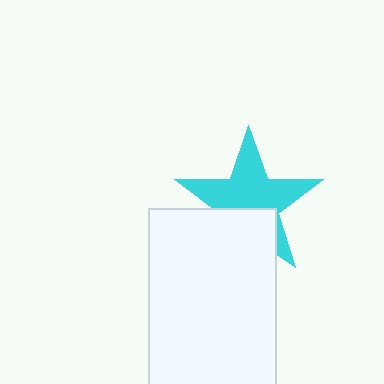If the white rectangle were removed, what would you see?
You would see the complete cyan star.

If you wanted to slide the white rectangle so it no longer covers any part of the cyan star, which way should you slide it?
Slide it down — that is the most direct way to separate the two shapes.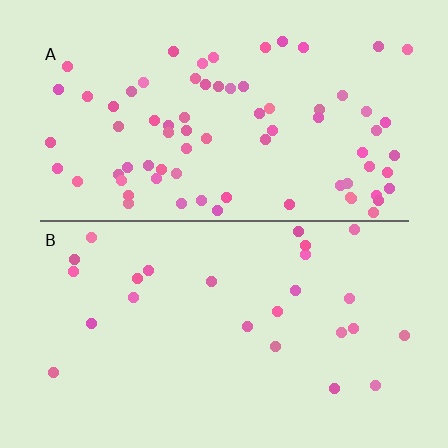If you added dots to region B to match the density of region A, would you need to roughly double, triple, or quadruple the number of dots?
Approximately triple.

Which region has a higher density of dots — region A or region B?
A (the top).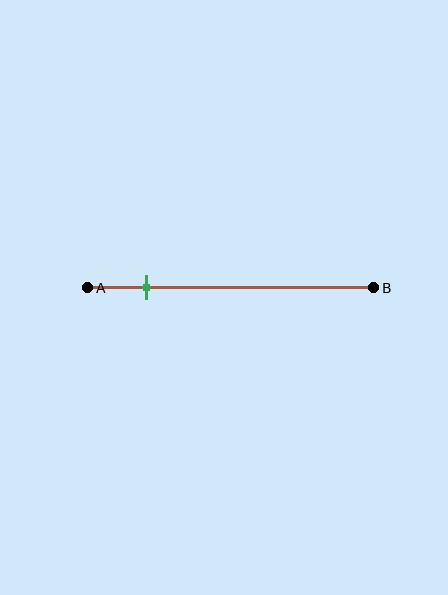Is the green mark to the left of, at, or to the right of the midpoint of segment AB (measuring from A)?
The green mark is to the left of the midpoint of segment AB.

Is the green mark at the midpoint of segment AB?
No, the mark is at about 20% from A, not at the 50% midpoint.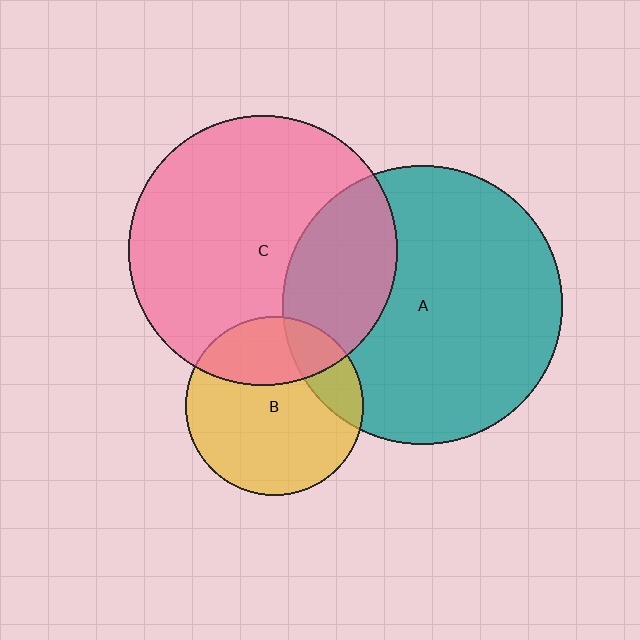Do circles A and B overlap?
Yes.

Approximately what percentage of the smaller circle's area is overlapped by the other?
Approximately 20%.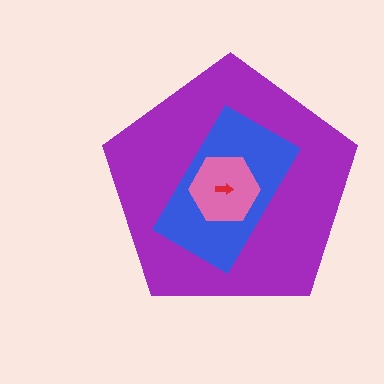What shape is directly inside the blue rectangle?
The pink hexagon.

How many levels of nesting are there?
4.